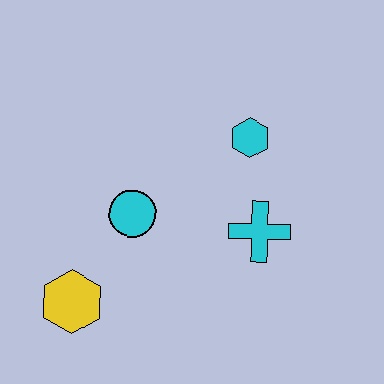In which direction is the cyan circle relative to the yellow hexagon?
The cyan circle is above the yellow hexagon.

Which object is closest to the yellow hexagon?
The cyan circle is closest to the yellow hexagon.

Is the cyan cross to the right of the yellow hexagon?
Yes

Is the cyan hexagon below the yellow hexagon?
No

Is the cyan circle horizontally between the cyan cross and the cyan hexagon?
No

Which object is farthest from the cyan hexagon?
The yellow hexagon is farthest from the cyan hexagon.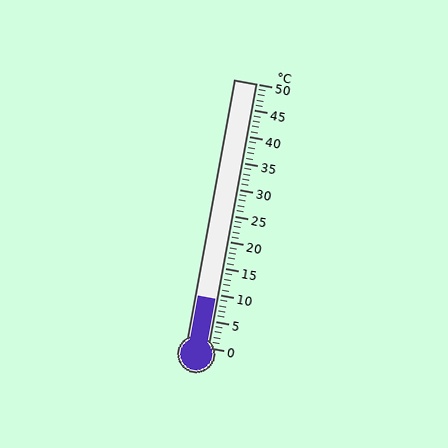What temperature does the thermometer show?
The thermometer shows approximately 9°C.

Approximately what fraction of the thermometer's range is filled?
The thermometer is filled to approximately 20% of its range.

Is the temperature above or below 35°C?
The temperature is below 35°C.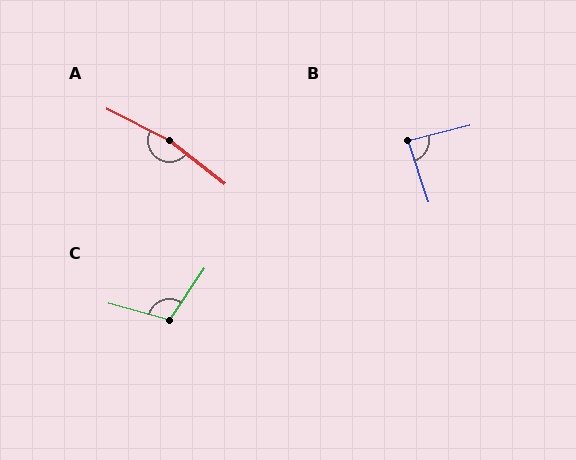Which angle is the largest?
A, at approximately 168 degrees.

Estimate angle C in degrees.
Approximately 109 degrees.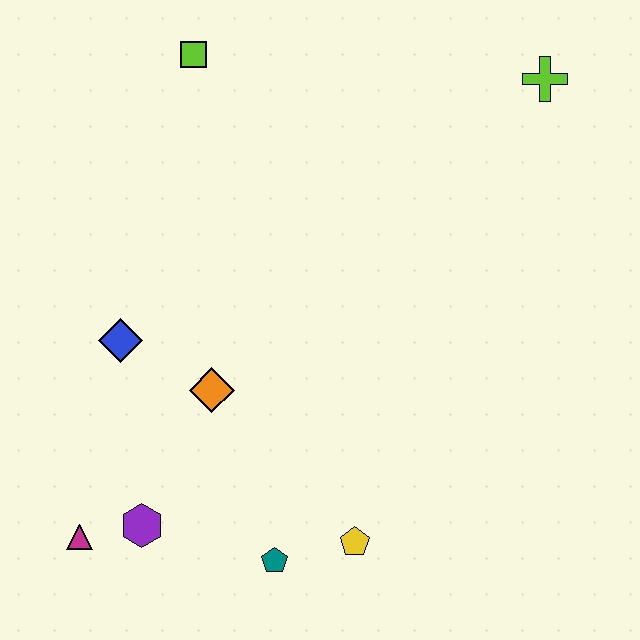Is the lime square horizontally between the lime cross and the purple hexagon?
Yes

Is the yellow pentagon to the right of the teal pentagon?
Yes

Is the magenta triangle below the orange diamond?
Yes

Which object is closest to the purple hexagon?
The magenta triangle is closest to the purple hexagon.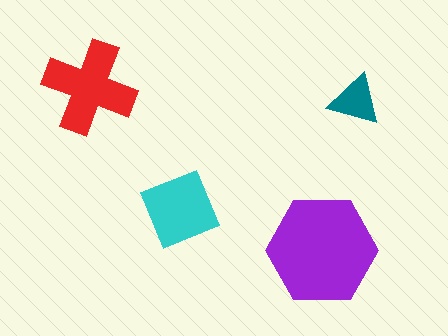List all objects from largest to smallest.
The purple hexagon, the red cross, the cyan square, the teal triangle.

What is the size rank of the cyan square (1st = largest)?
3rd.